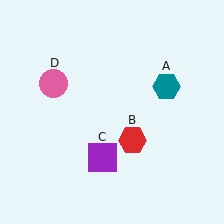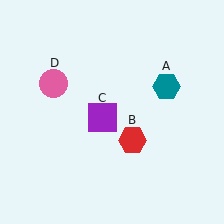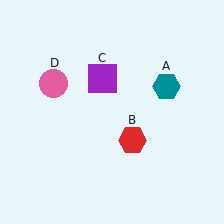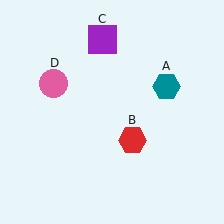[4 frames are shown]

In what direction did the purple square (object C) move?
The purple square (object C) moved up.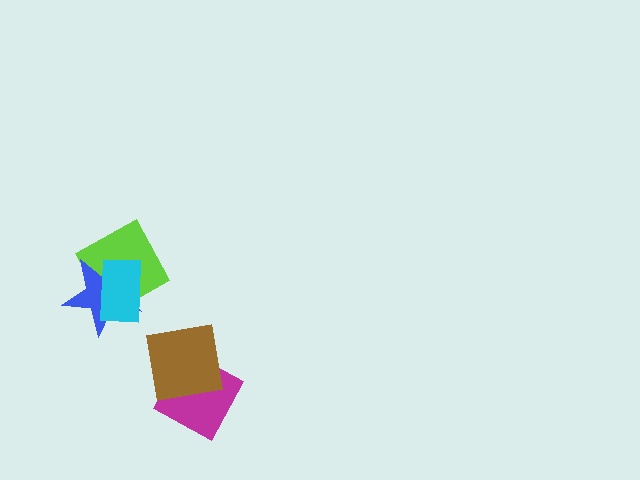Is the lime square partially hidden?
Yes, it is partially covered by another shape.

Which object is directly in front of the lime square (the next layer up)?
The blue star is directly in front of the lime square.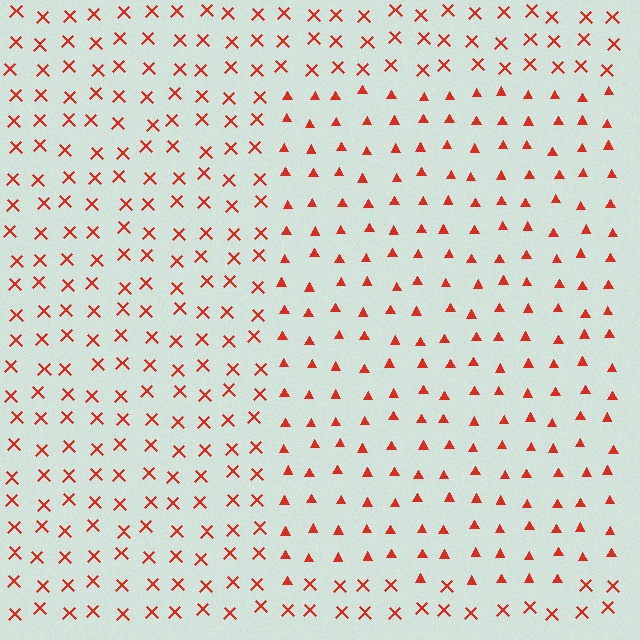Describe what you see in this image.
The image is filled with small red elements arranged in a uniform grid. A rectangle-shaped region contains triangles, while the surrounding area contains X marks. The boundary is defined purely by the change in element shape.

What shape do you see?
I see a rectangle.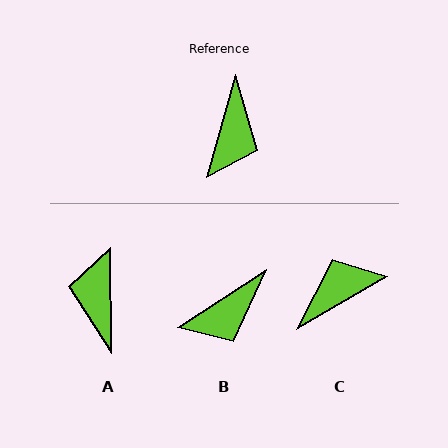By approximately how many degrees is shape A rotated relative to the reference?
Approximately 164 degrees clockwise.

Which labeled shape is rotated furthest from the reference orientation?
A, about 164 degrees away.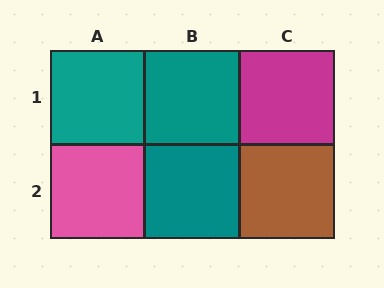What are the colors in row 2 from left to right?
Pink, teal, brown.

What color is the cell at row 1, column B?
Teal.